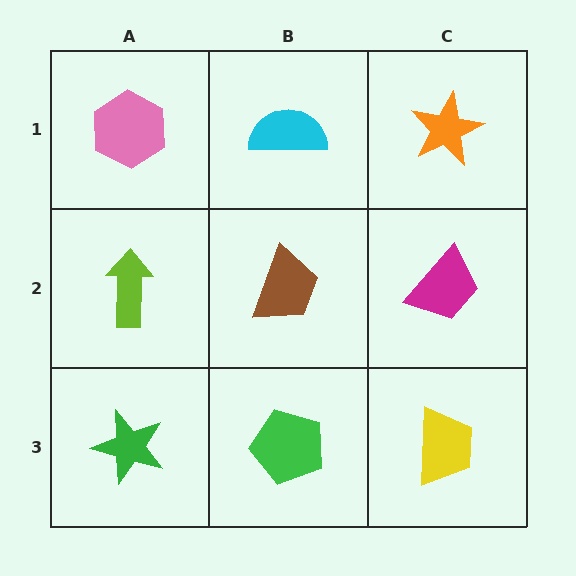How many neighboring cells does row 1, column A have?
2.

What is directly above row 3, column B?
A brown trapezoid.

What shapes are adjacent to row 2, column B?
A cyan semicircle (row 1, column B), a green pentagon (row 3, column B), a lime arrow (row 2, column A), a magenta trapezoid (row 2, column C).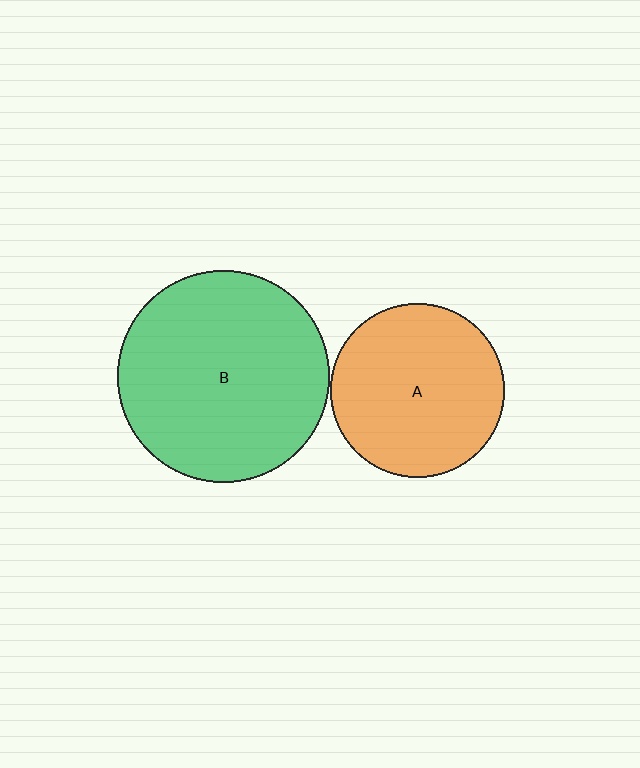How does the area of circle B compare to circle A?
Approximately 1.5 times.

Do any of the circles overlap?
No, none of the circles overlap.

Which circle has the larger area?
Circle B (green).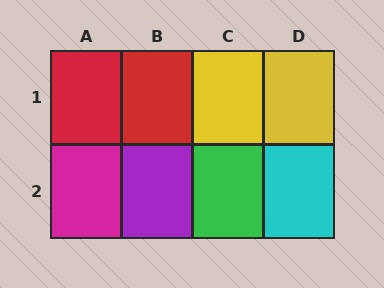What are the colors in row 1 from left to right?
Red, red, yellow, yellow.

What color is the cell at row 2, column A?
Magenta.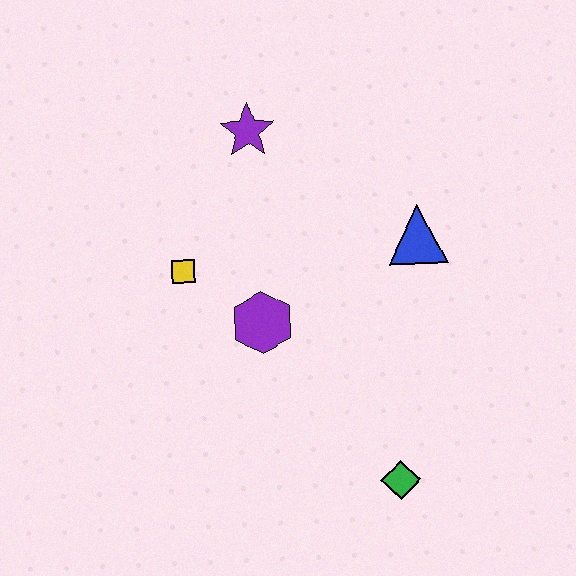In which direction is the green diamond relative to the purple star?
The green diamond is below the purple star.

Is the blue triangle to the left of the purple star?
No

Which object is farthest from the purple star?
The green diamond is farthest from the purple star.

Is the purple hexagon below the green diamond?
No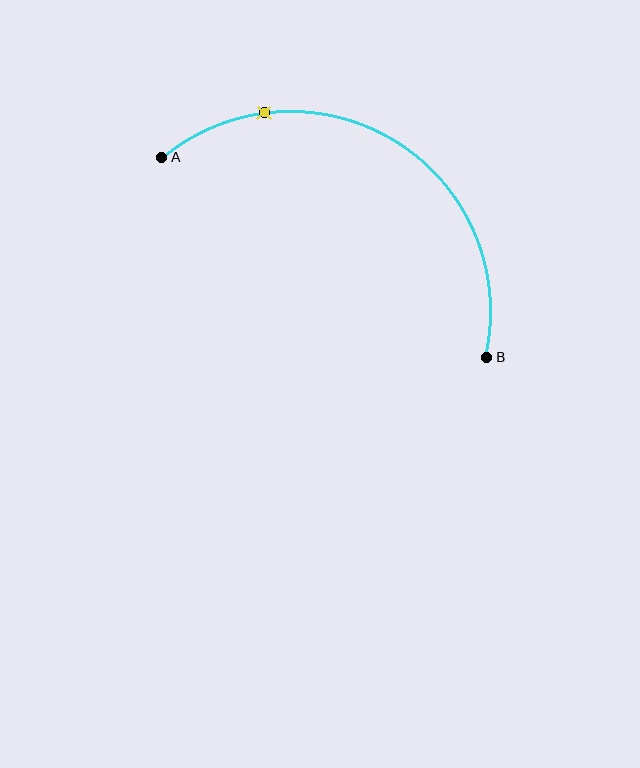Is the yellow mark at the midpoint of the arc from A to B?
No. The yellow mark lies on the arc but is closer to endpoint A. The arc midpoint would be at the point on the curve equidistant along the arc from both A and B.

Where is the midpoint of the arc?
The arc midpoint is the point on the curve farthest from the straight line joining A and B. It sits above that line.